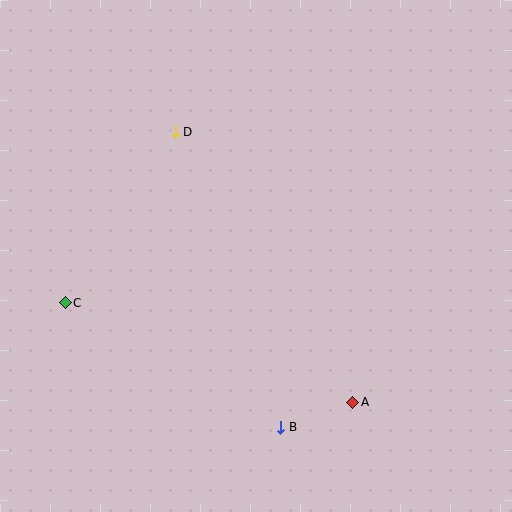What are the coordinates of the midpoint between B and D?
The midpoint between B and D is at (228, 279).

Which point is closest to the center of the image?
Point D at (175, 132) is closest to the center.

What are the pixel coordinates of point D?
Point D is at (175, 132).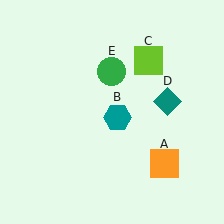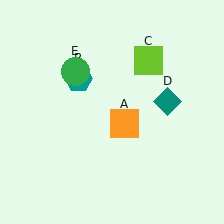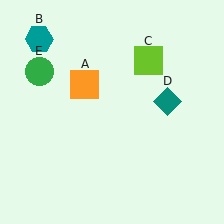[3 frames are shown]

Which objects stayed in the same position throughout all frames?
Lime square (object C) and teal diamond (object D) remained stationary.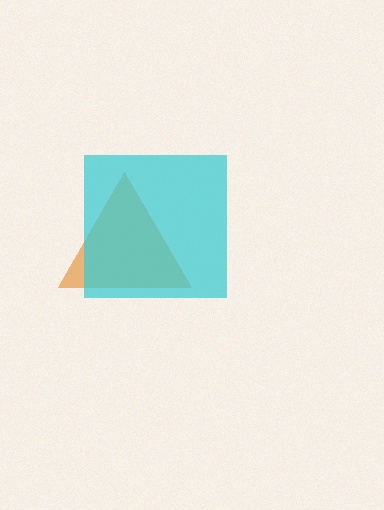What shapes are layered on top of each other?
The layered shapes are: an orange triangle, a cyan square.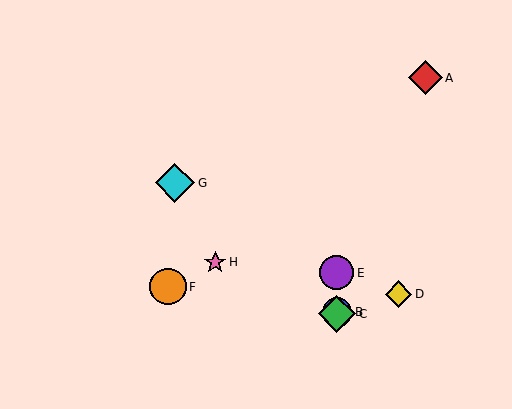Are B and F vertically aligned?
No, B is at x≈337 and F is at x≈168.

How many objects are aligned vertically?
3 objects (B, C, E) are aligned vertically.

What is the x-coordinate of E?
Object E is at x≈337.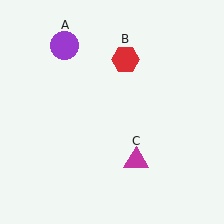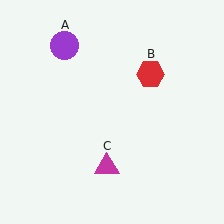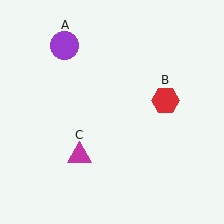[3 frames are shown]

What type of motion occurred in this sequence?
The red hexagon (object B), magenta triangle (object C) rotated clockwise around the center of the scene.